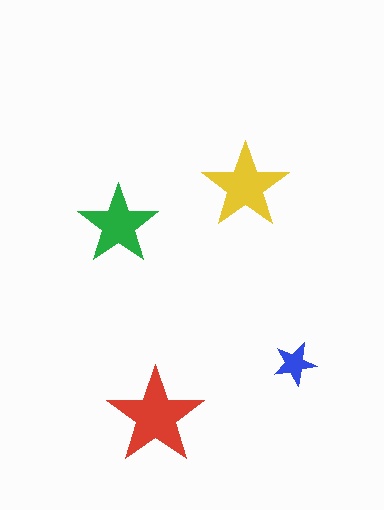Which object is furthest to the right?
The blue star is rightmost.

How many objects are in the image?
There are 4 objects in the image.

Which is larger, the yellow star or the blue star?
The yellow one.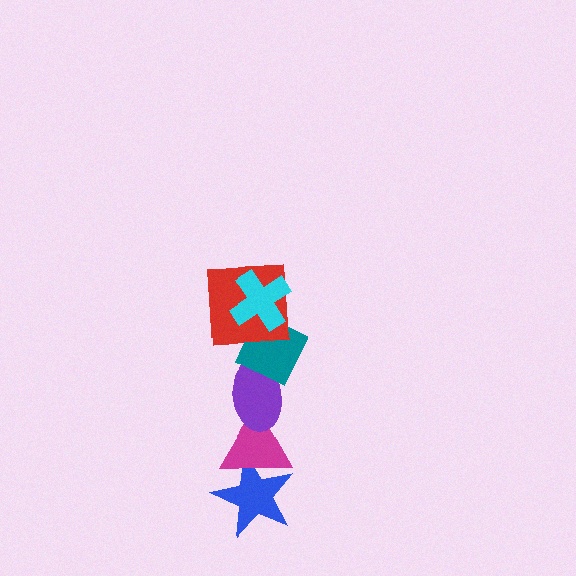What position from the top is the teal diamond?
The teal diamond is 3rd from the top.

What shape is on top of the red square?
The cyan cross is on top of the red square.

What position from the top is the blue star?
The blue star is 6th from the top.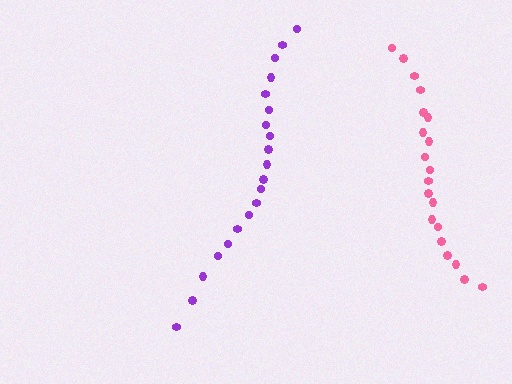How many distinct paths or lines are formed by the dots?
There are 2 distinct paths.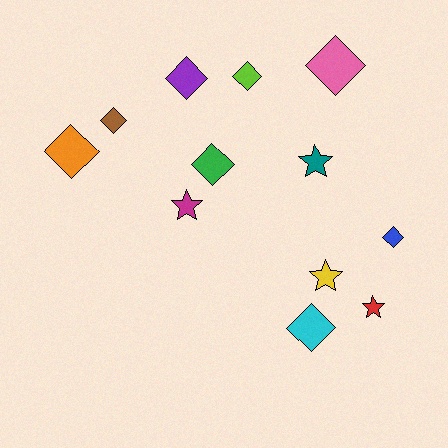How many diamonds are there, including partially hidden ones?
There are 8 diamonds.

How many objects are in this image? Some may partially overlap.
There are 12 objects.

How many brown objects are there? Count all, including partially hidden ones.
There is 1 brown object.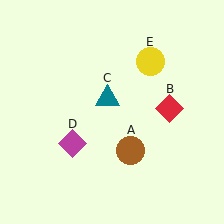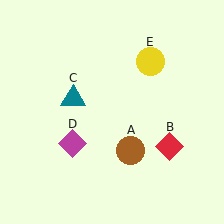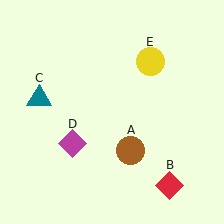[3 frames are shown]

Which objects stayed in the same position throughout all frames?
Brown circle (object A) and magenta diamond (object D) and yellow circle (object E) remained stationary.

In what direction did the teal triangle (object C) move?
The teal triangle (object C) moved left.